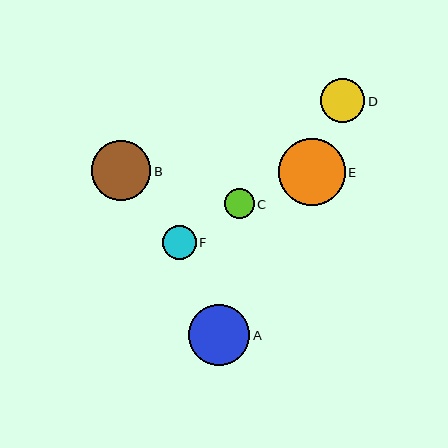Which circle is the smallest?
Circle C is the smallest with a size of approximately 30 pixels.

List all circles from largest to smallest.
From largest to smallest: E, A, B, D, F, C.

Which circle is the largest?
Circle E is the largest with a size of approximately 67 pixels.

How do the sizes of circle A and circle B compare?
Circle A and circle B are approximately the same size.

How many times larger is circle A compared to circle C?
Circle A is approximately 2.0 times the size of circle C.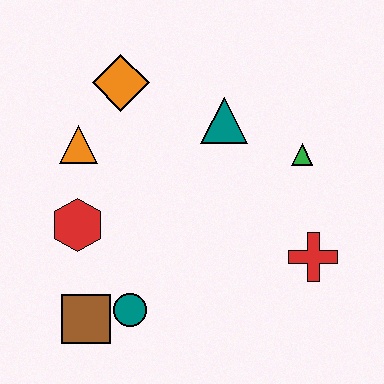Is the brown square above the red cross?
No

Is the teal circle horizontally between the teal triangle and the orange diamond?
Yes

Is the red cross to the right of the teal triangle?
Yes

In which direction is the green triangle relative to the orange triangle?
The green triangle is to the right of the orange triangle.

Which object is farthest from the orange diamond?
The red cross is farthest from the orange diamond.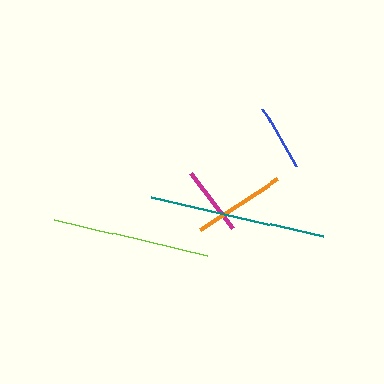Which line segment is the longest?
The teal line is the longest at approximately 176 pixels.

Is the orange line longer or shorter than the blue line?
The orange line is longer than the blue line.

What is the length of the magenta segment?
The magenta segment is approximately 69 pixels long.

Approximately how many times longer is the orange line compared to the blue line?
The orange line is approximately 1.4 times the length of the blue line.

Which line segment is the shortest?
The blue line is the shortest at approximately 67 pixels.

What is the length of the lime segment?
The lime segment is approximately 157 pixels long.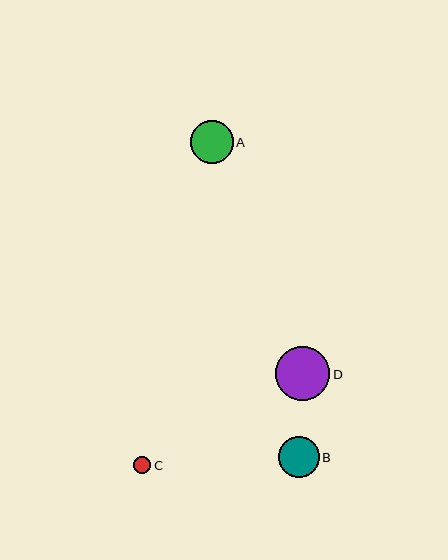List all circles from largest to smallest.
From largest to smallest: D, A, B, C.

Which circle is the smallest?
Circle C is the smallest with a size of approximately 17 pixels.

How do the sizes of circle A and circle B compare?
Circle A and circle B are approximately the same size.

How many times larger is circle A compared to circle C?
Circle A is approximately 2.5 times the size of circle C.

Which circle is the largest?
Circle D is the largest with a size of approximately 54 pixels.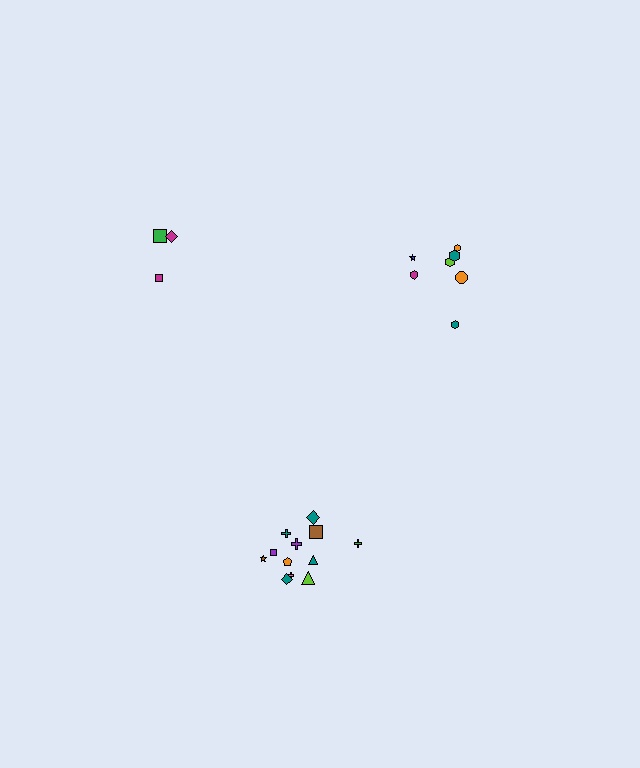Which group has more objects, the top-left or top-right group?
The top-right group.